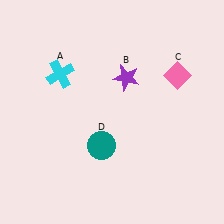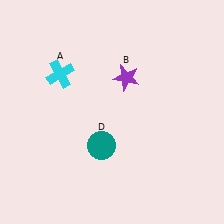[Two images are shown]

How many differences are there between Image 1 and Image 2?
There is 1 difference between the two images.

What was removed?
The pink diamond (C) was removed in Image 2.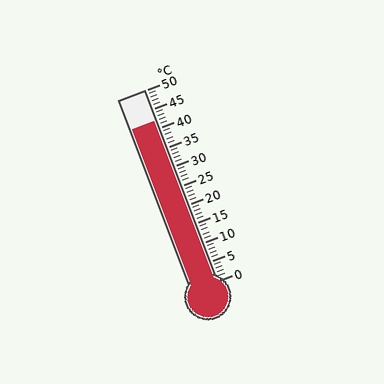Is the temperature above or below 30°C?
The temperature is above 30°C.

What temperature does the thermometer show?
The thermometer shows approximately 42°C.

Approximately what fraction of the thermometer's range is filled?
The thermometer is filled to approximately 85% of its range.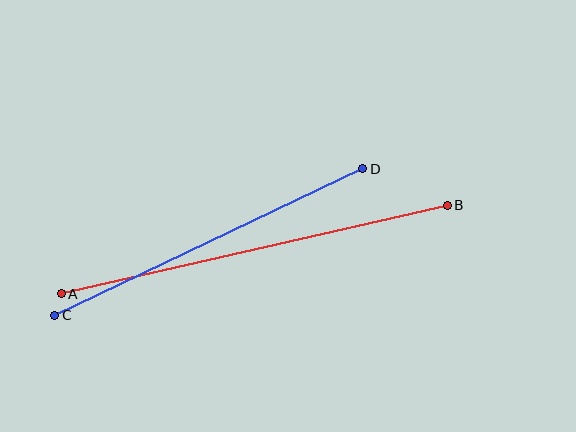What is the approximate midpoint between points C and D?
The midpoint is at approximately (209, 242) pixels.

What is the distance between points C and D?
The distance is approximately 341 pixels.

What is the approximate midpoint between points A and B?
The midpoint is at approximately (254, 250) pixels.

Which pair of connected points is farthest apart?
Points A and B are farthest apart.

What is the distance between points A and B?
The distance is approximately 396 pixels.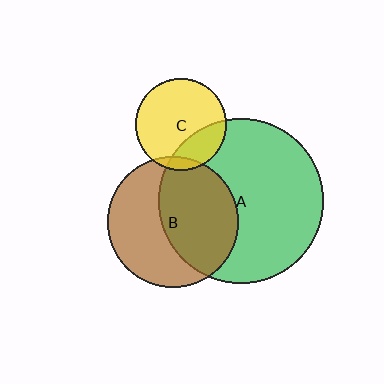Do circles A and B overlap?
Yes.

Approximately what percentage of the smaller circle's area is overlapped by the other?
Approximately 50%.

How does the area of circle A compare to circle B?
Approximately 1.6 times.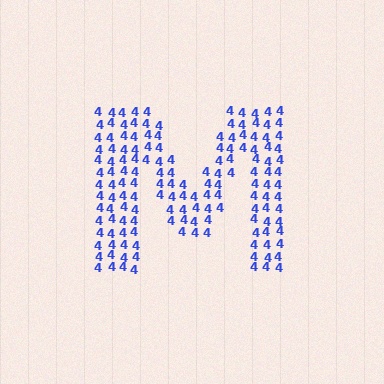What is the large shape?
The large shape is the letter M.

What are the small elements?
The small elements are digit 4's.